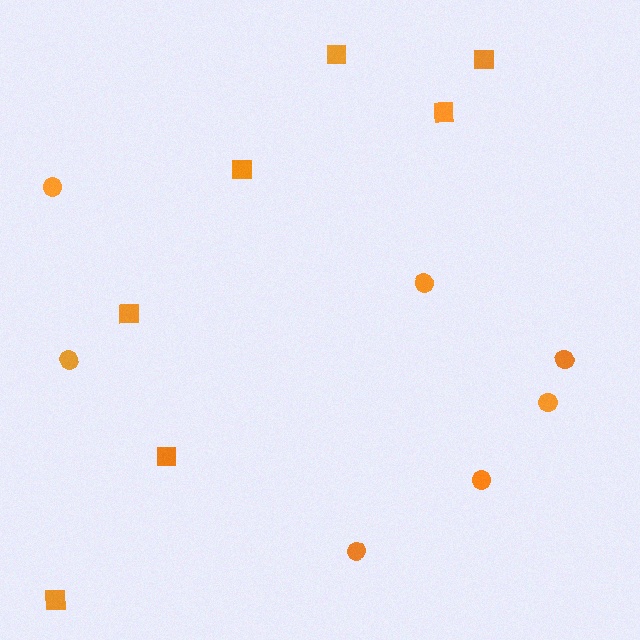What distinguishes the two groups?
There are 2 groups: one group of squares (7) and one group of circles (7).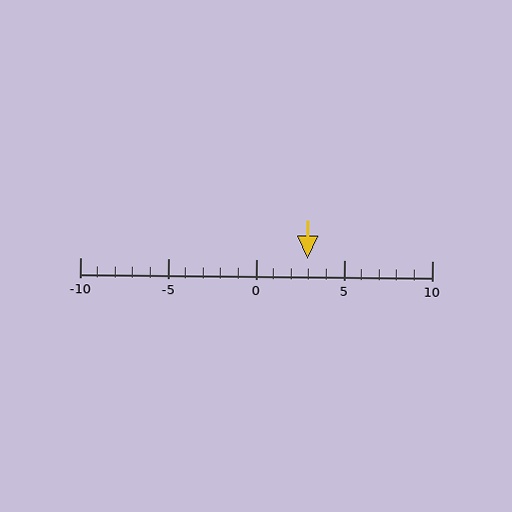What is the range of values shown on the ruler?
The ruler shows values from -10 to 10.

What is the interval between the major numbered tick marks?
The major tick marks are spaced 5 units apart.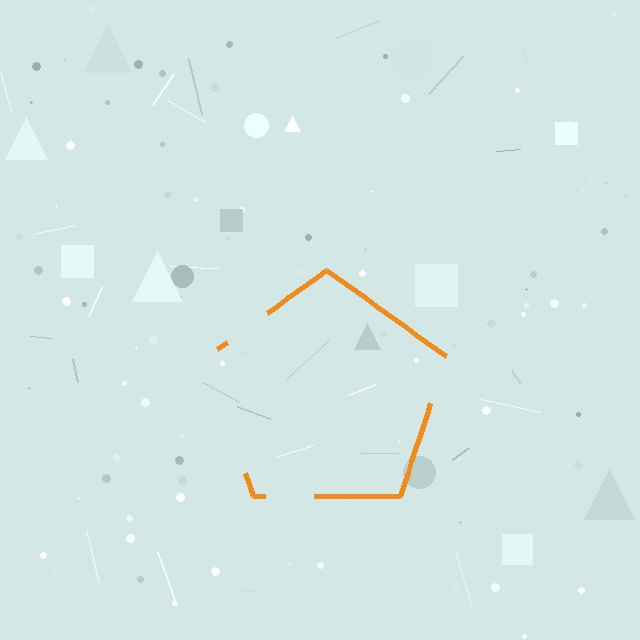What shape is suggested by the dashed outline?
The dashed outline suggests a pentagon.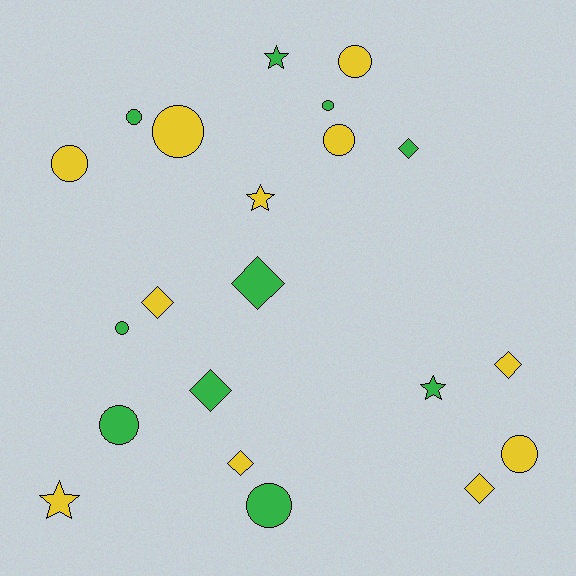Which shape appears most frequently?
Circle, with 10 objects.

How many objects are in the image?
There are 21 objects.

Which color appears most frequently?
Yellow, with 11 objects.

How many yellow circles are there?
There are 5 yellow circles.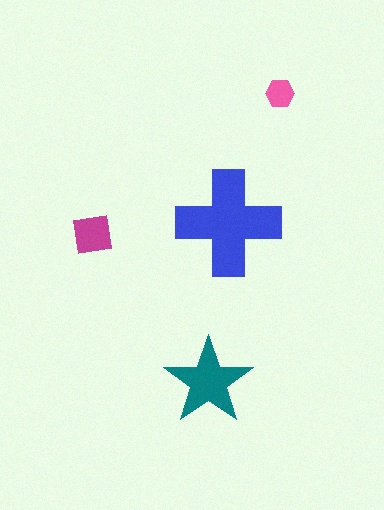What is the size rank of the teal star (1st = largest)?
2nd.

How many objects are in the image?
There are 4 objects in the image.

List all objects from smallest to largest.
The pink hexagon, the magenta square, the teal star, the blue cross.